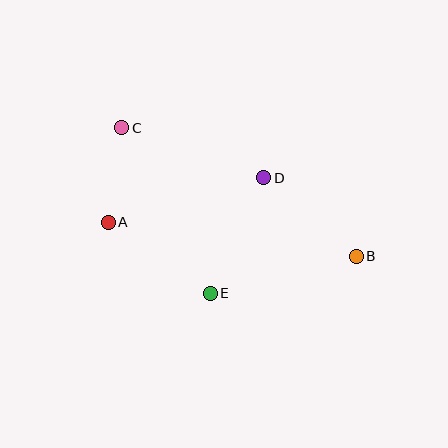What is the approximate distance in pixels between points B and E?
The distance between B and E is approximately 151 pixels.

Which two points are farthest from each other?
Points B and C are farthest from each other.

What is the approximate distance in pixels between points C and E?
The distance between C and E is approximately 188 pixels.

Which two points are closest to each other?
Points A and C are closest to each other.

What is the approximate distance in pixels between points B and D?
The distance between B and D is approximately 122 pixels.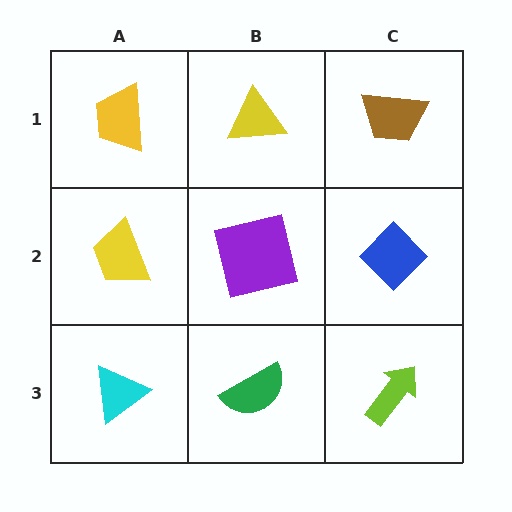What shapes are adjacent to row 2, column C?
A brown trapezoid (row 1, column C), a lime arrow (row 3, column C), a purple square (row 2, column B).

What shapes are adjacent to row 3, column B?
A purple square (row 2, column B), a cyan triangle (row 3, column A), a lime arrow (row 3, column C).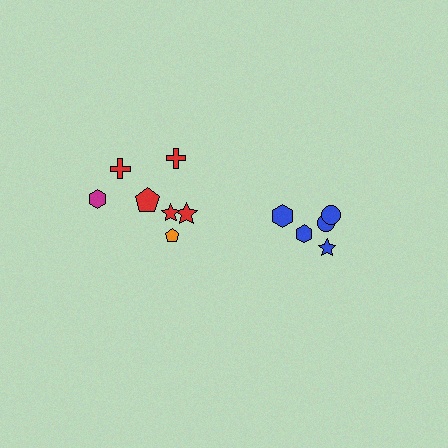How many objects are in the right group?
There are 5 objects.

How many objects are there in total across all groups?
There are 12 objects.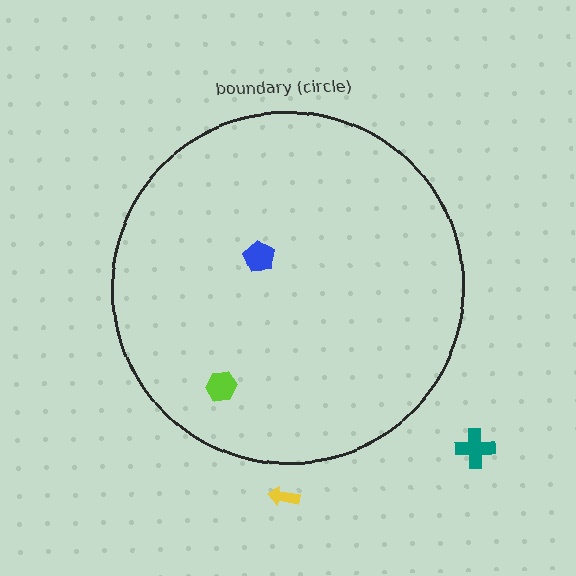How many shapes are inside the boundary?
2 inside, 2 outside.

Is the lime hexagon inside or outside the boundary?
Inside.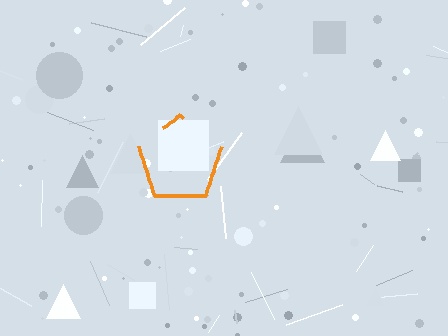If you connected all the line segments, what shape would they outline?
They would outline a pentagon.